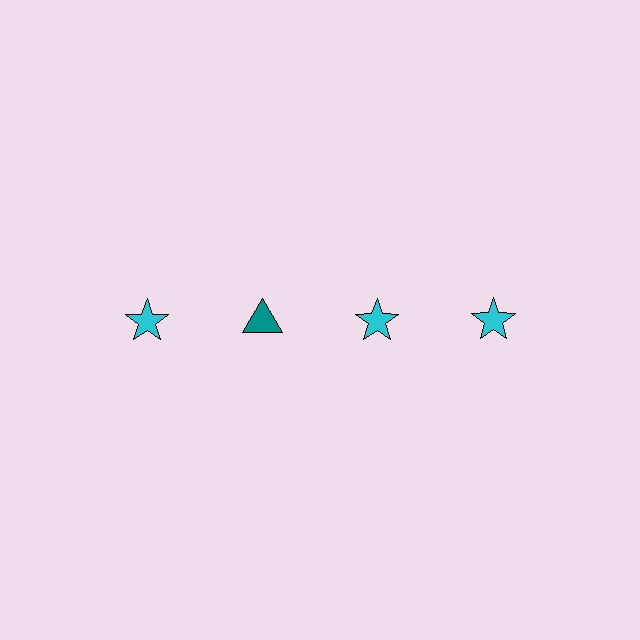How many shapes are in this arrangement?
There are 4 shapes arranged in a grid pattern.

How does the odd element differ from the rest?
It differs in both color (teal instead of cyan) and shape (triangle instead of star).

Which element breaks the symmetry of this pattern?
The teal triangle in the top row, second from left column breaks the symmetry. All other shapes are cyan stars.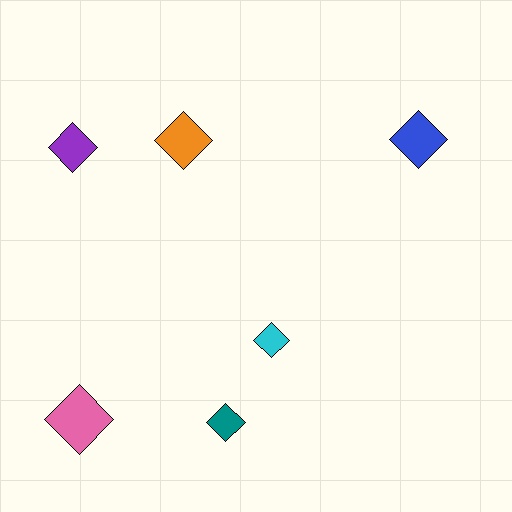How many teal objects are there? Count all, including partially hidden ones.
There is 1 teal object.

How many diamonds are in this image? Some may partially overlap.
There are 6 diamonds.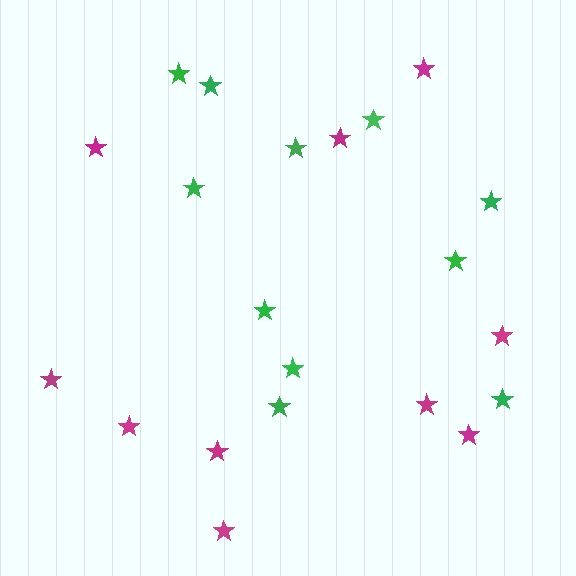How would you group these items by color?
There are 2 groups: one group of green stars (11) and one group of magenta stars (10).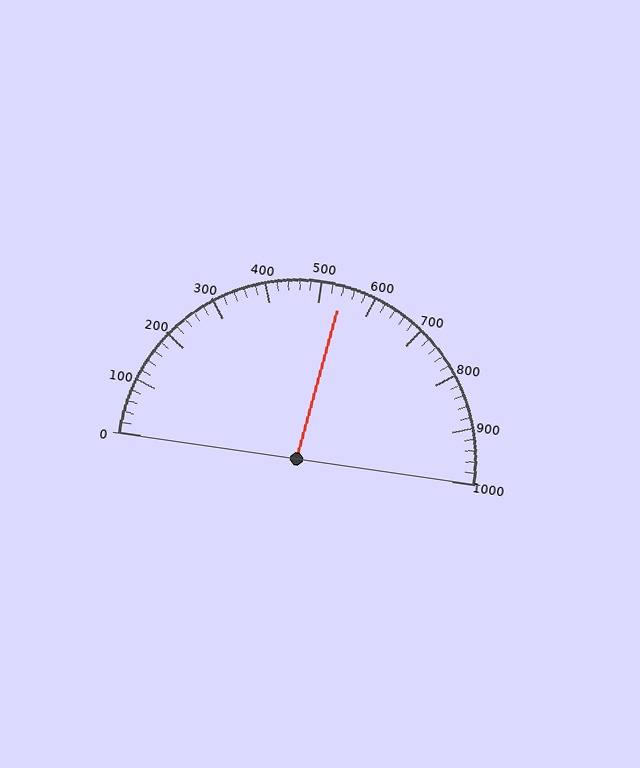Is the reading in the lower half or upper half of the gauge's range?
The reading is in the upper half of the range (0 to 1000).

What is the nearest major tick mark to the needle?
The nearest major tick mark is 500.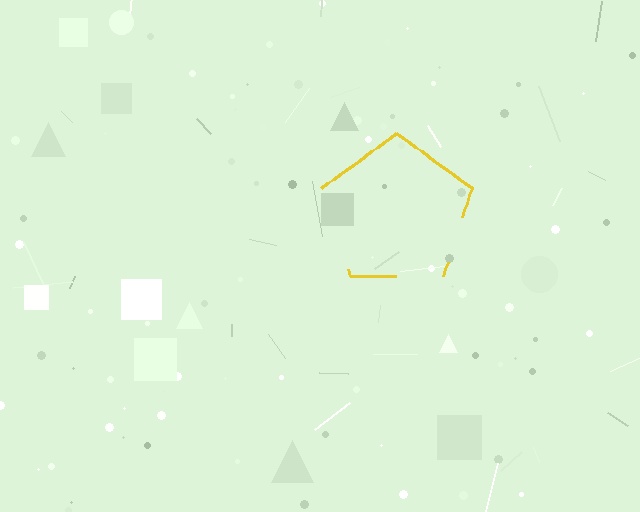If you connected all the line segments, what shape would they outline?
They would outline a pentagon.